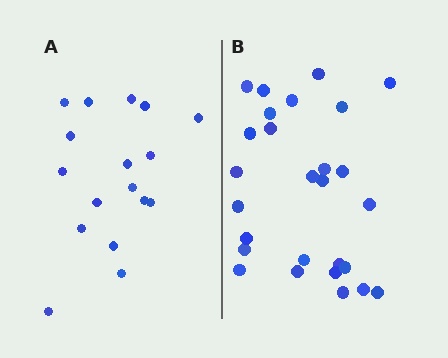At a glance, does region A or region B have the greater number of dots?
Region B (the right region) has more dots.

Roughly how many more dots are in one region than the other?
Region B has roughly 10 or so more dots than region A.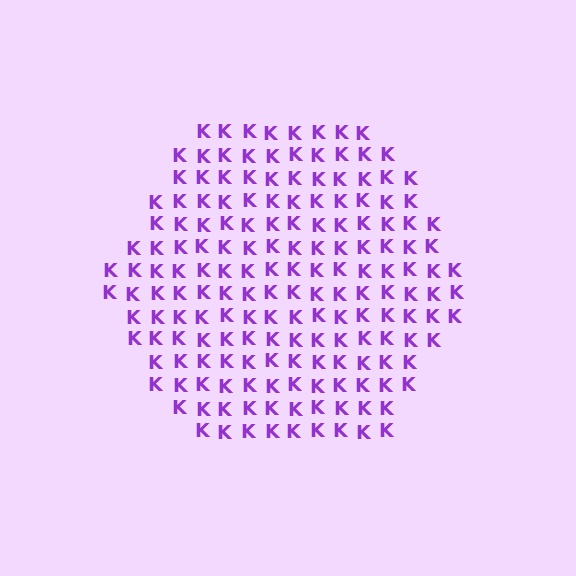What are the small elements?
The small elements are letter K's.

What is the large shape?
The large shape is a hexagon.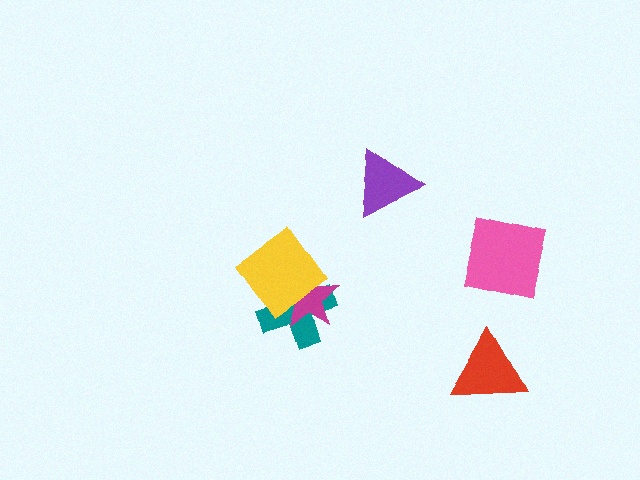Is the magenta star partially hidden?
Yes, it is partially covered by another shape.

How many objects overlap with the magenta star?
2 objects overlap with the magenta star.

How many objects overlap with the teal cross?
2 objects overlap with the teal cross.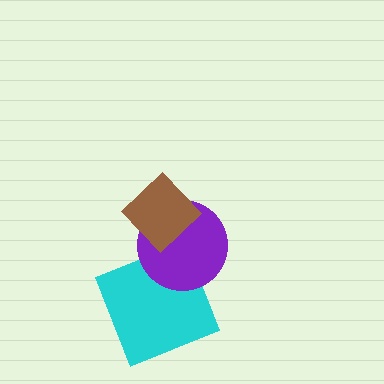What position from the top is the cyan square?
The cyan square is 3rd from the top.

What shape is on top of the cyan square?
The purple circle is on top of the cyan square.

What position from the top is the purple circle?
The purple circle is 2nd from the top.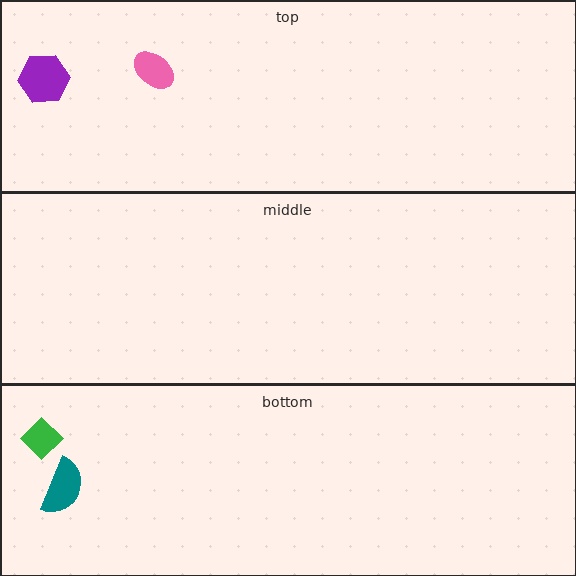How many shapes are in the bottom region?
2.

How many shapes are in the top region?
2.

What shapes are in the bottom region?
The green diamond, the teal semicircle.